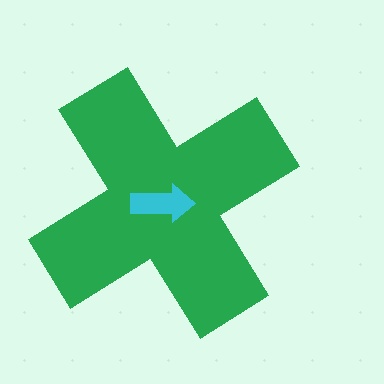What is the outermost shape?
The green cross.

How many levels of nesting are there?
2.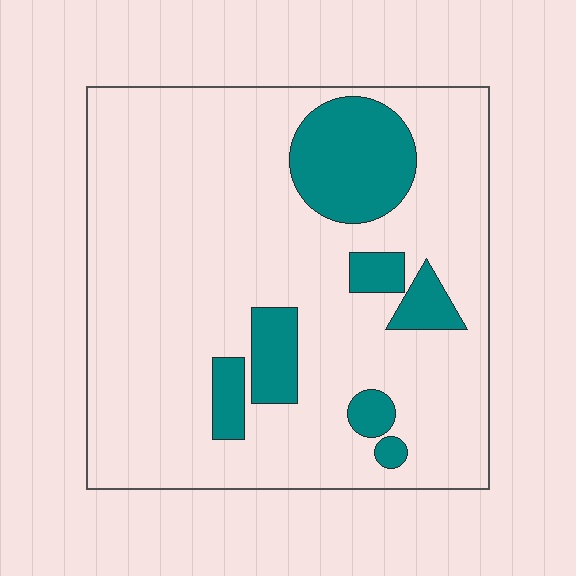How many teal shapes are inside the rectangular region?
7.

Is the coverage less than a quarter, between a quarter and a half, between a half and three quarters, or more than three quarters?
Less than a quarter.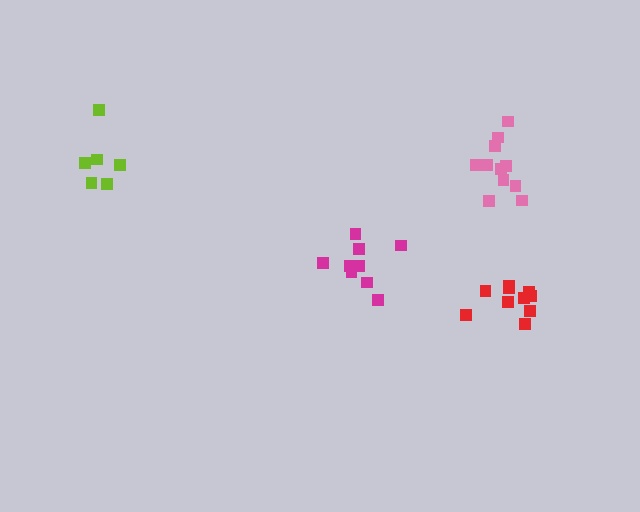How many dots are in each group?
Group 1: 10 dots, Group 2: 9 dots, Group 3: 11 dots, Group 4: 6 dots (36 total).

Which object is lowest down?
The red cluster is bottommost.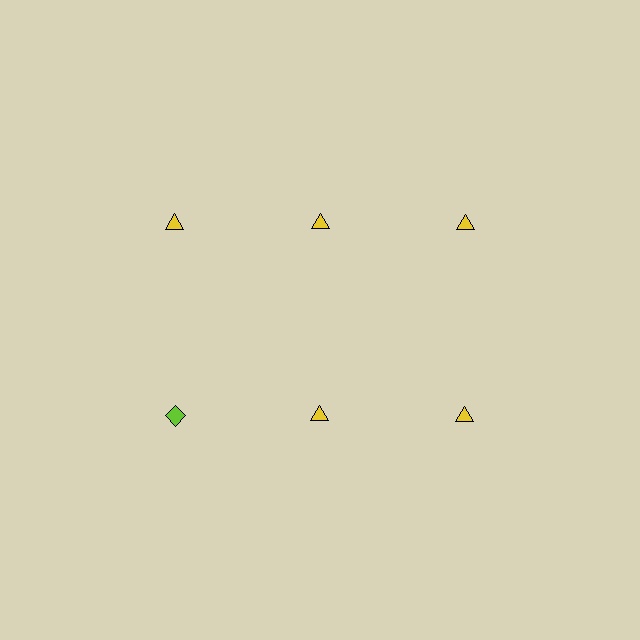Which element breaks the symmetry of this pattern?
The lime diamond in the second row, leftmost column breaks the symmetry. All other shapes are yellow triangles.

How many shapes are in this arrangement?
There are 6 shapes arranged in a grid pattern.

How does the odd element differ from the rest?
It differs in both color (lime instead of yellow) and shape (diamond instead of triangle).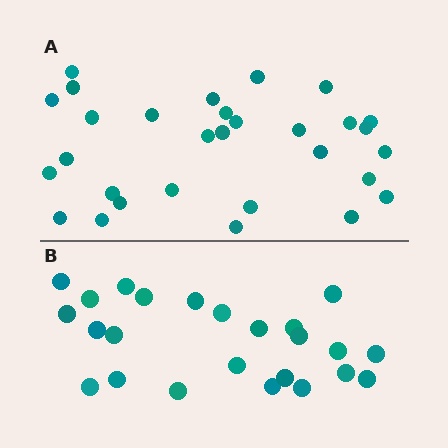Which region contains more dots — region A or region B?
Region A (the top region) has more dots.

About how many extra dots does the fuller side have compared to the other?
Region A has about 6 more dots than region B.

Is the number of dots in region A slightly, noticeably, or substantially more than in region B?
Region A has noticeably more, but not dramatically so. The ratio is roughly 1.2 to 1.